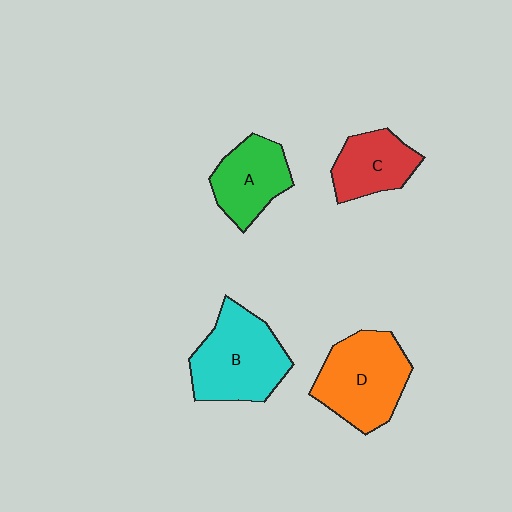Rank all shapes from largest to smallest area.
From largest to smallest: B (cyan), D (orange), A (green), C (red).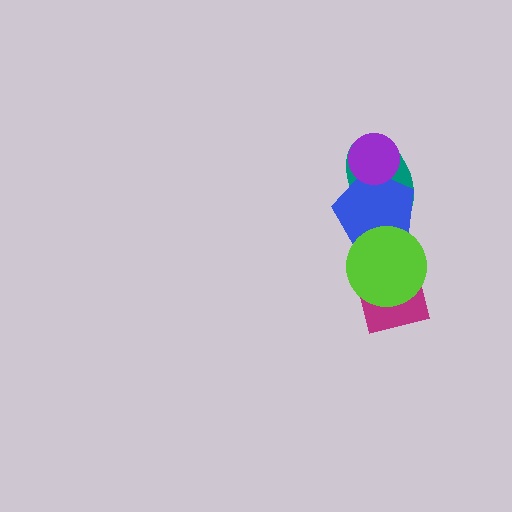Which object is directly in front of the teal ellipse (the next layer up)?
The blue pentagon is directly in front of the teal ellipse.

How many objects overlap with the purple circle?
2 objects overlap with the purple circle.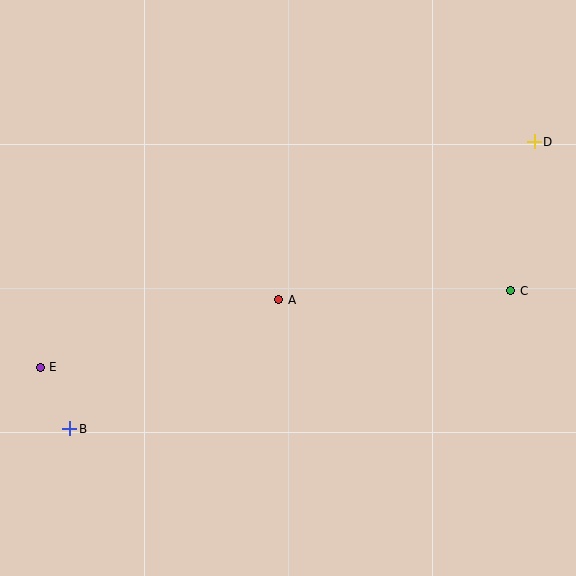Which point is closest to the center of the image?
Point A at (279, 300) is closest to the center.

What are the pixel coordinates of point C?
Point C is at (511, 291).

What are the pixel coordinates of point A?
Point A is at (279, 300).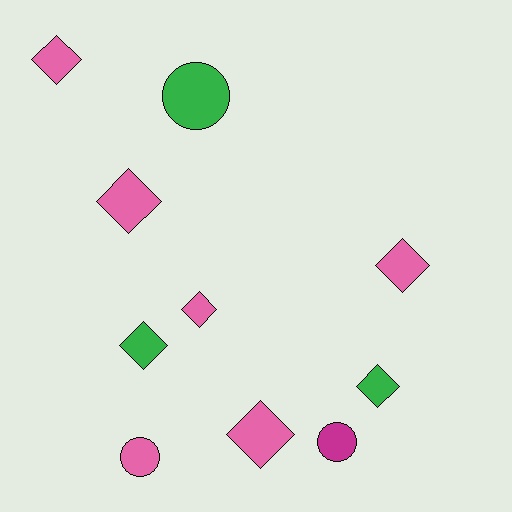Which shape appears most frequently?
Diamond, with 7 objects.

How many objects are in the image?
There are 10 objects.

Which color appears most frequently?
Pink, with 6 objects.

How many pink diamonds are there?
There are 5 pink diamonds.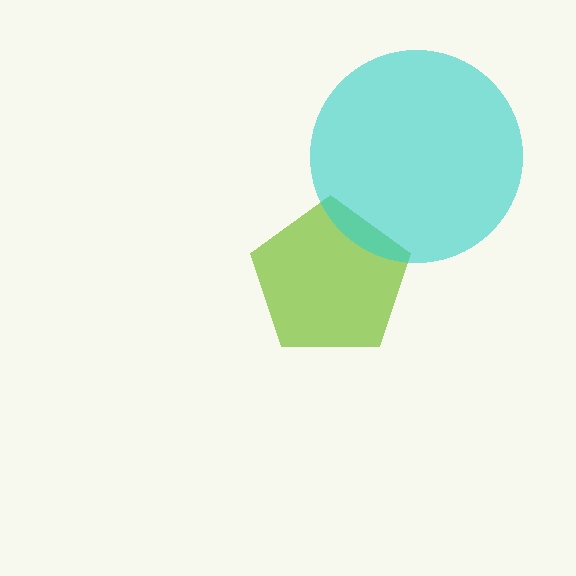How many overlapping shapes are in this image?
There are 2 overlapping shapes in the image.